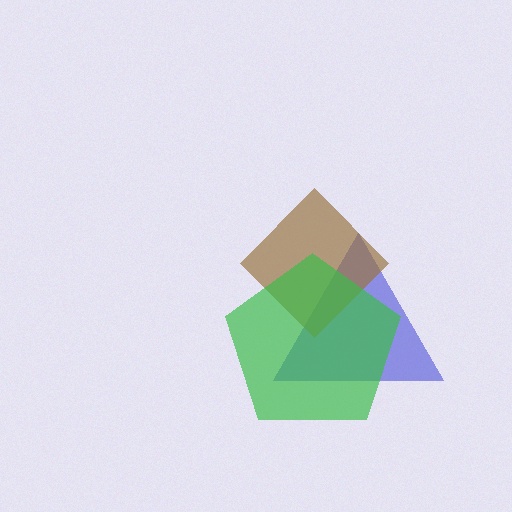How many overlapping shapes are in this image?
There are 3 overlapping shapes in the image.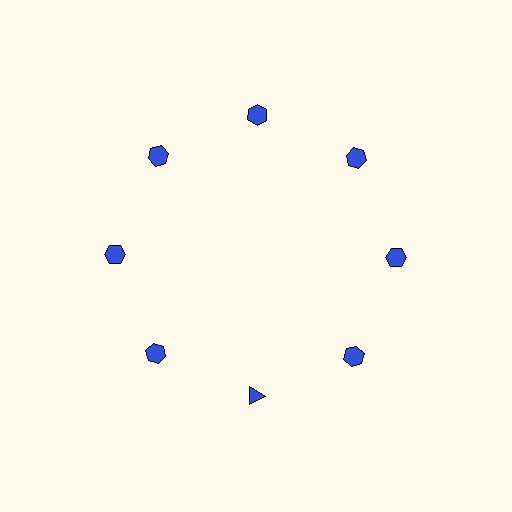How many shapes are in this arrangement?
There are 8 shapes arranged in a ring pattern.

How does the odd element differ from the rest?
It has a different shape: triangle instead of hexagon.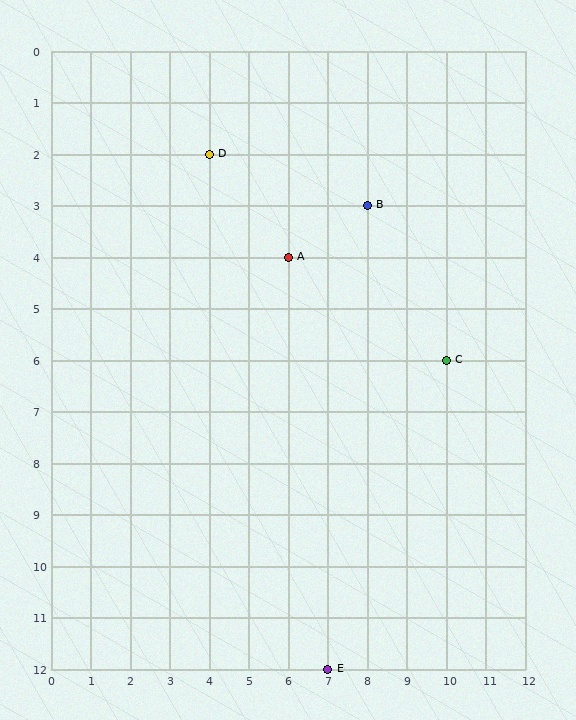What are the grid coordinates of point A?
Point A is at grid coordinates (6, 4).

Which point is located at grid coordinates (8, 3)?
Point B is at (8, 3).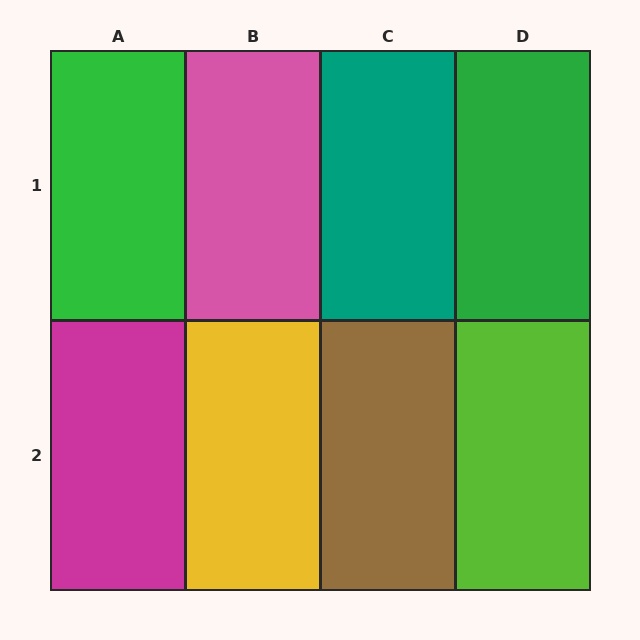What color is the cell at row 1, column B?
Pink.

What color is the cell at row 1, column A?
Green.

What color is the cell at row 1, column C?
Teal.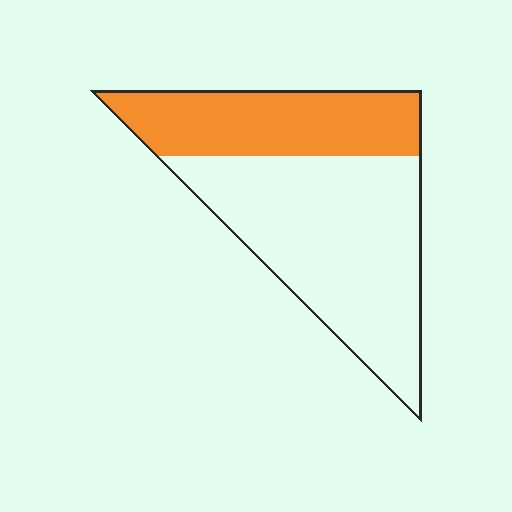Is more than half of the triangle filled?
No.